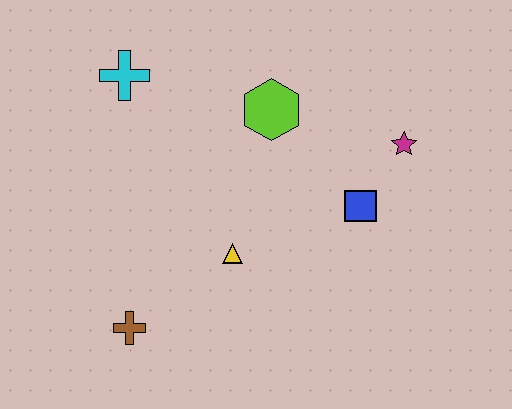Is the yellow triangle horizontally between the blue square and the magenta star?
No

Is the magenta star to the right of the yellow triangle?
Yes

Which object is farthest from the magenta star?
The brown cross is farthest from the magenta star.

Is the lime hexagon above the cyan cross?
No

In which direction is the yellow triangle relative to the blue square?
The yellow triangle is to the left of the blue square.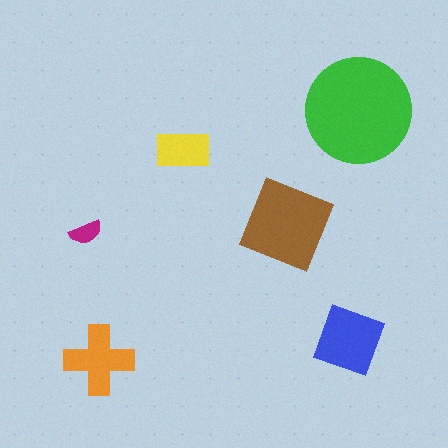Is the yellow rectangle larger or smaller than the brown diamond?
Smaller.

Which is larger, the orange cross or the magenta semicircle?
The orange cross.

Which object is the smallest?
The magenta semicircle.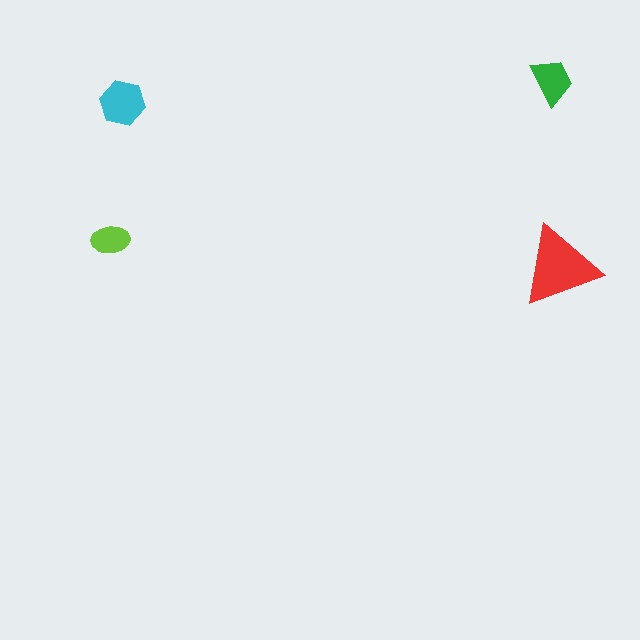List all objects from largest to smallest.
The red triangle, the cyan hexagon, the green trapezoid, the lime ellipse.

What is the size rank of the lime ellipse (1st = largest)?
4th.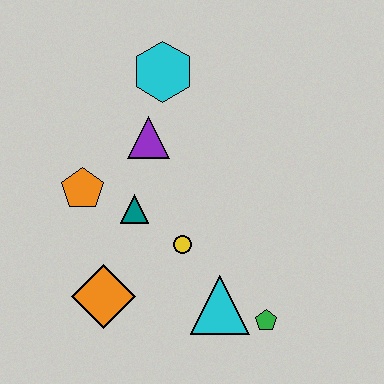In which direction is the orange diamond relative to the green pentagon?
The orange diamond is to the left of the green pentagon.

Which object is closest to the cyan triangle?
The green pentagon is closest to the cyan triangle.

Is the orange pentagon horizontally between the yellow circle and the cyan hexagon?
No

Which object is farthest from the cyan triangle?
The cyan hexagon is farthest from the cyan triangle.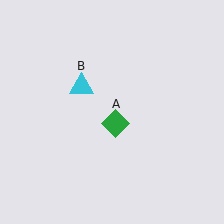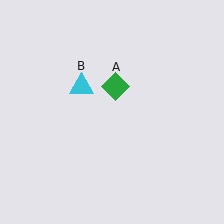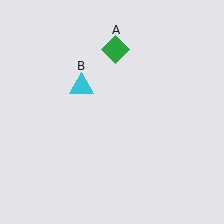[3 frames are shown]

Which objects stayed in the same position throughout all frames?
Cyan triangle (object B) remained stationary.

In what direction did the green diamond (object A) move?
The green diamond (object A) moved up.